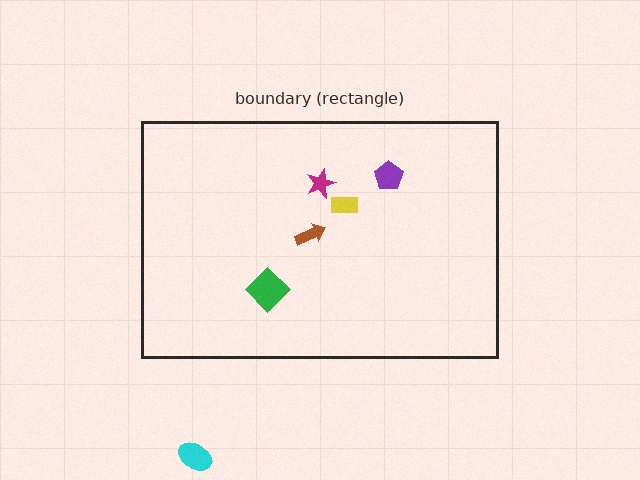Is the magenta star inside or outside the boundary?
Inside.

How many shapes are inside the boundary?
5 inside, 1 outside.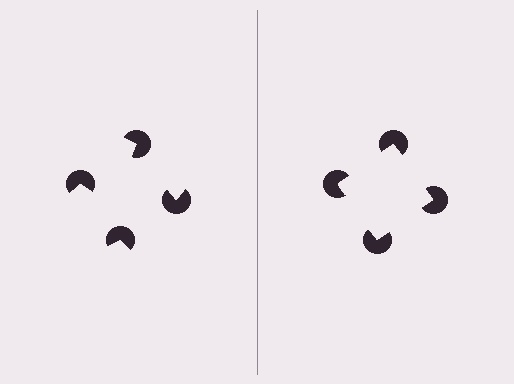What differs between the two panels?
The pac-man discs are positioned identically on both sides; only the wedge orientations differ. On the right they align to a square; on the left they are misaligned.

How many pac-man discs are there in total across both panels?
8 — 4 on each side.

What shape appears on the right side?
An illusory square.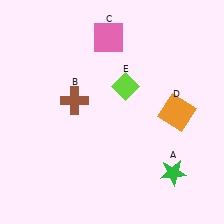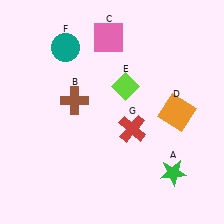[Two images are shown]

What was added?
A teal circle (F), a red cross (G) were added in Image 2.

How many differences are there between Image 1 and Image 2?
There are 2 differences between the two images.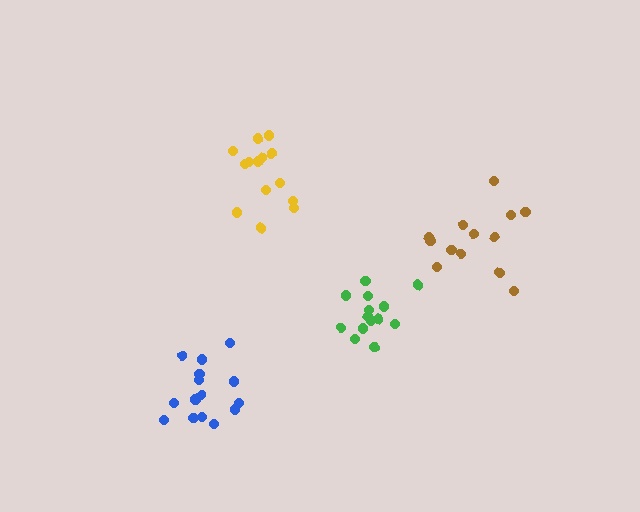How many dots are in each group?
Group 1: 15 dots, Group 2: 14 dots, Group 3: 13 dots, Group 4: 14 dots (56 total).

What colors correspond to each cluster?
The clusters are colored: blue, yellow, brown, green.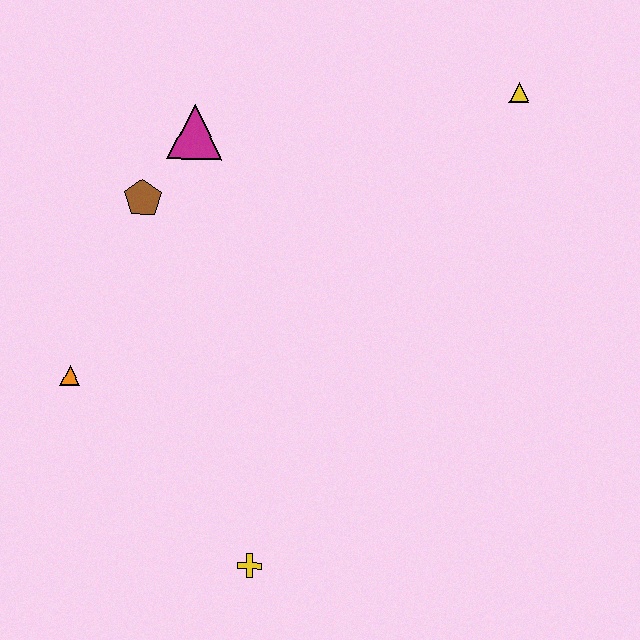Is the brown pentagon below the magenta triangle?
Yes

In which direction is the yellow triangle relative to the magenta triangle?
The yellow triangle is to the right of the magenta triangle.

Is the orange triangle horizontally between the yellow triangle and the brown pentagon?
No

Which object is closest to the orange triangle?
The brown pentagon is closest to the orange triangle.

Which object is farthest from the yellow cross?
The yellow triangle is farthest from the yellow cross.